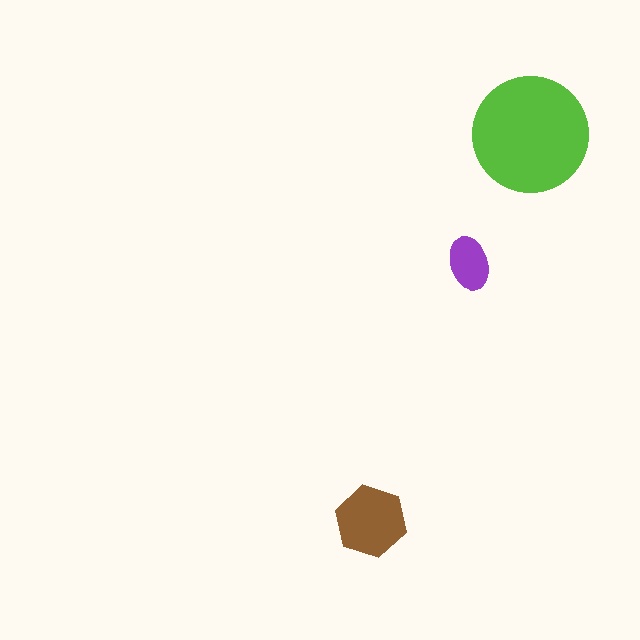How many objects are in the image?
There are 3 objects in the image.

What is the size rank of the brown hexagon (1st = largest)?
2nd.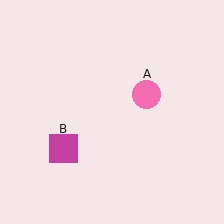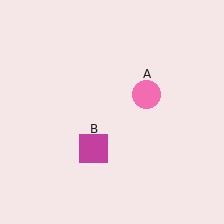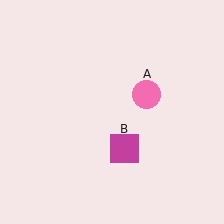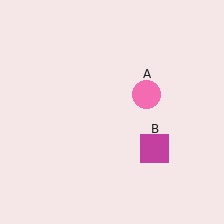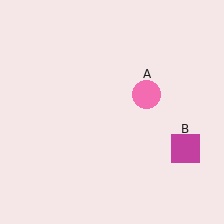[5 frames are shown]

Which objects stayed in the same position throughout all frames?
Pink circle (object A) remained stationary.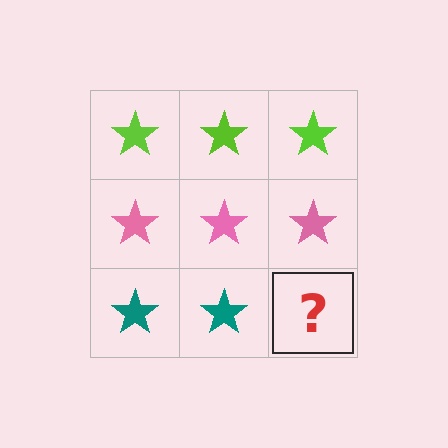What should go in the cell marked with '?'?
The missing cell should contain a teal star.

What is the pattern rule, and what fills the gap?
The rule is that each row has a consistent color. The gap should be filled with a teal star.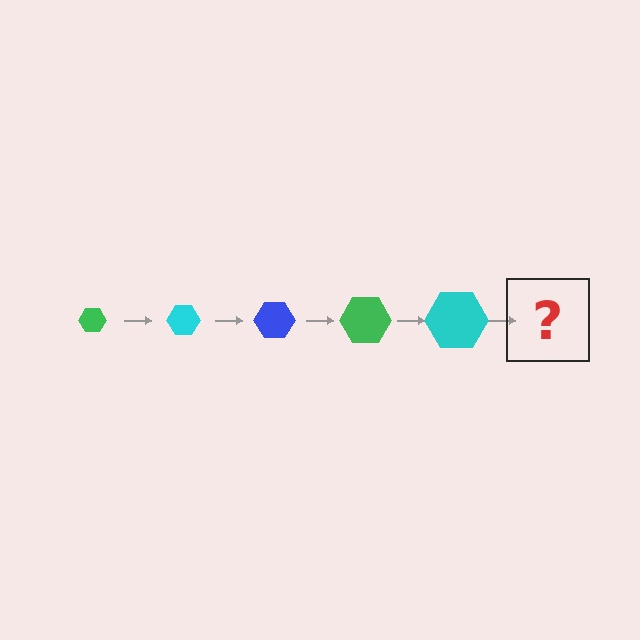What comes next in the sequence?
The next element should be a blue hexagon, larger than the previous one.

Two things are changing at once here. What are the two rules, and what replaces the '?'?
The two rules are that the hexagon grows larger each step and the color cycles through green, cyan, and blue. The '?' should be a blue hexagon, larger than the previous one.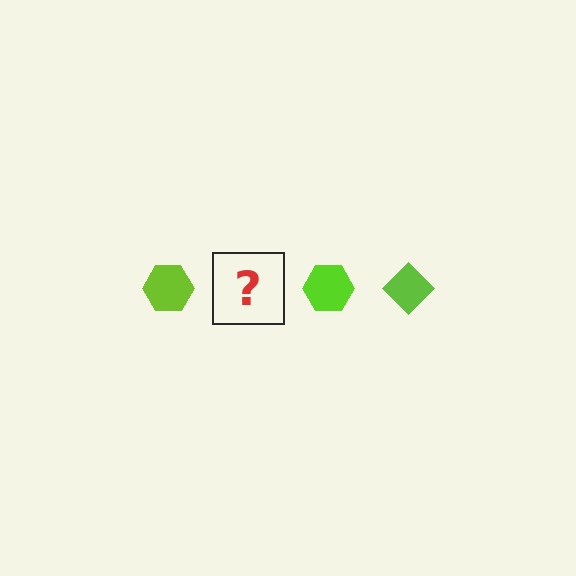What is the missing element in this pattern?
The missing element is a lime diamond.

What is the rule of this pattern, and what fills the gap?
The rule is that the pattern cycles through hexagon, diamond shapes in lime. The gap should be filled with a lime diamond.